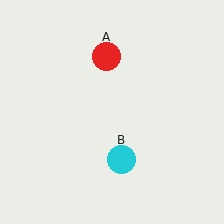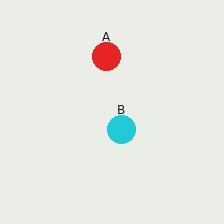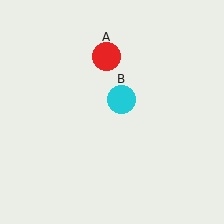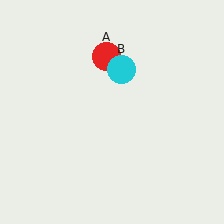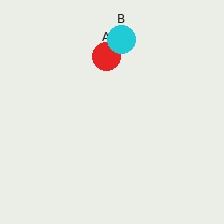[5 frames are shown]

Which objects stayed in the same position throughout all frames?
Red circle (object A) remained stationary.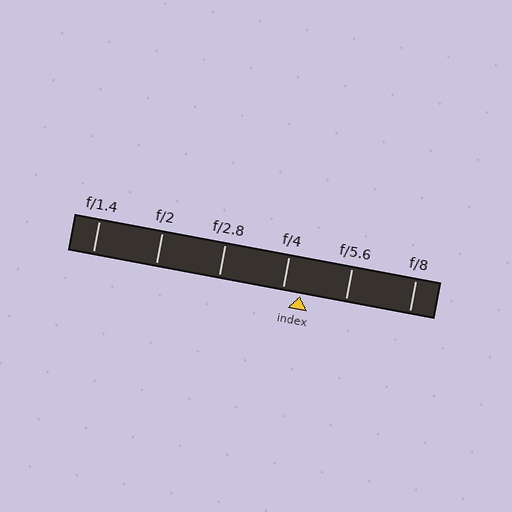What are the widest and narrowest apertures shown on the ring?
The widest aperture shown is f/1.4 and the narrowest is f/8.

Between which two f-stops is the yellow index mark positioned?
The index mark is between f/4 and f/5.6.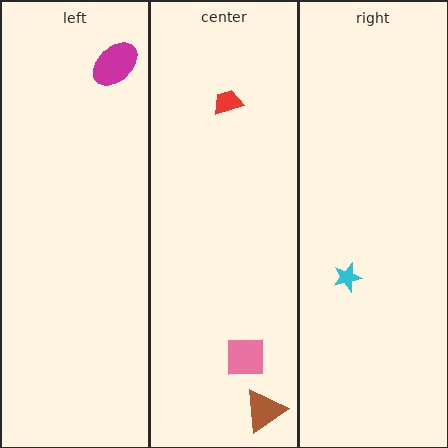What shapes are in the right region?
The cyan star.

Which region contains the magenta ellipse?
The left region.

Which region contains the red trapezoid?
The center region.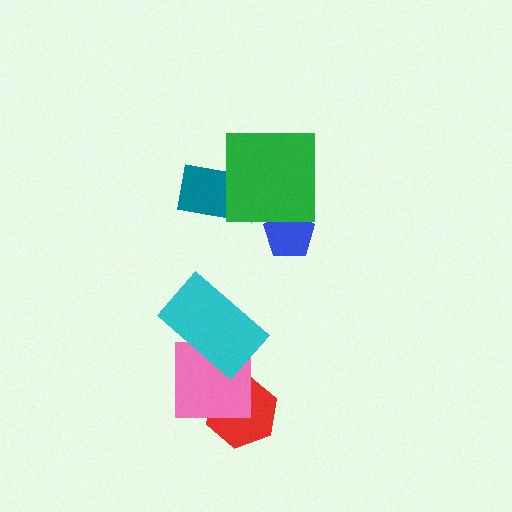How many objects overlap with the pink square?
2 objects overlap with the pink square.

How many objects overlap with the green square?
2 objects overlap with the green square.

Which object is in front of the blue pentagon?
The green square is in front of the blue pentagon.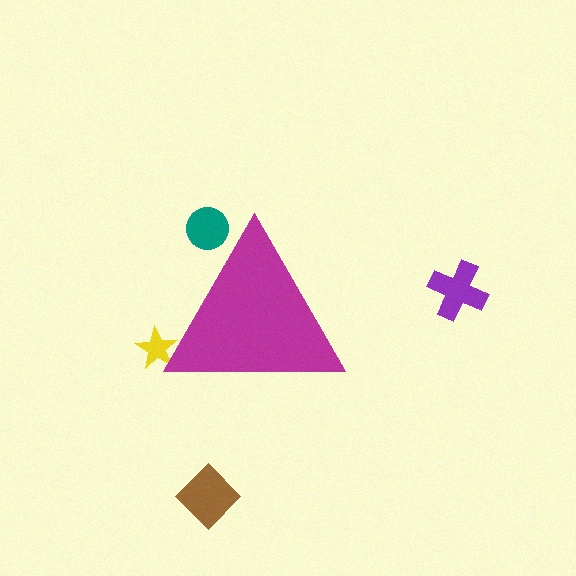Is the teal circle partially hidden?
Yes, the teal circle is partially hidden behind the magenta triangle.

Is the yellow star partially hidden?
Yes, the yellow star is partially hidden behind the magenta triangle.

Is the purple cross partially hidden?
No, the purple cross is fully visible.